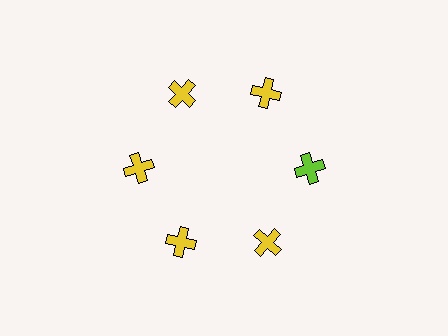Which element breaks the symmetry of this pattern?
The lime cross at roughly the 3 o'clock position breaks the symmetry. All other shapes are yellow crosses.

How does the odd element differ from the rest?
It has a different color: lime instead of yellow.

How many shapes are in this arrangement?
There are 6 shapes arranged in a ring pattern.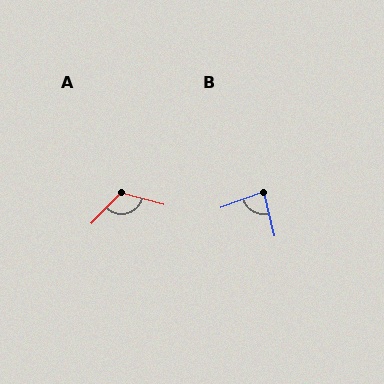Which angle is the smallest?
B, at approximately 83 degrees.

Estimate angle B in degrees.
Approximately 83 degrees.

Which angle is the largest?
A, at approximately 119 degrees.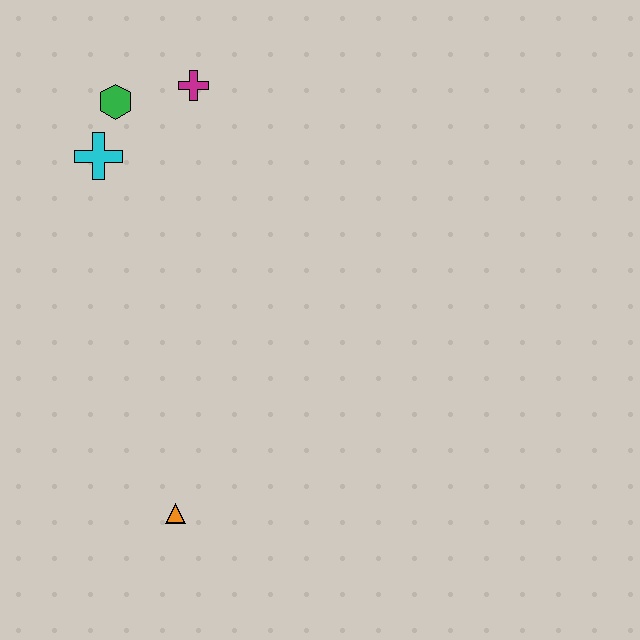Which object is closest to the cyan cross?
The green hexagon is closest to the cyan cross.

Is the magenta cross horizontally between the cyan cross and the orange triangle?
No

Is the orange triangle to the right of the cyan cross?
Yes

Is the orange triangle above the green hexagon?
No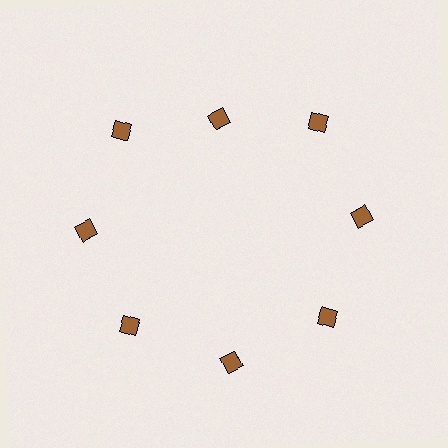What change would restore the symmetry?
The symmetry would be restored by moving it outward, back onto the ring so that all 8 diamonds sit at equal angles and equal distance from the center.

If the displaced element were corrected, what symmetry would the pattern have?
It would have 8-fold rotational symmetry — the pattern would map onto itself every 45 degrees.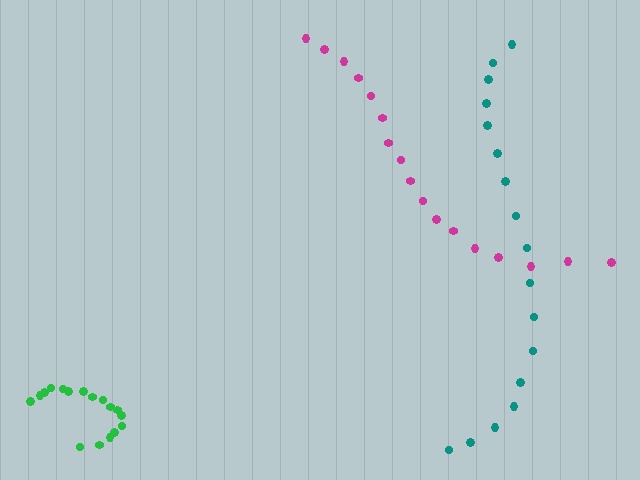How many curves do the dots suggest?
There are 3 distinct paths.